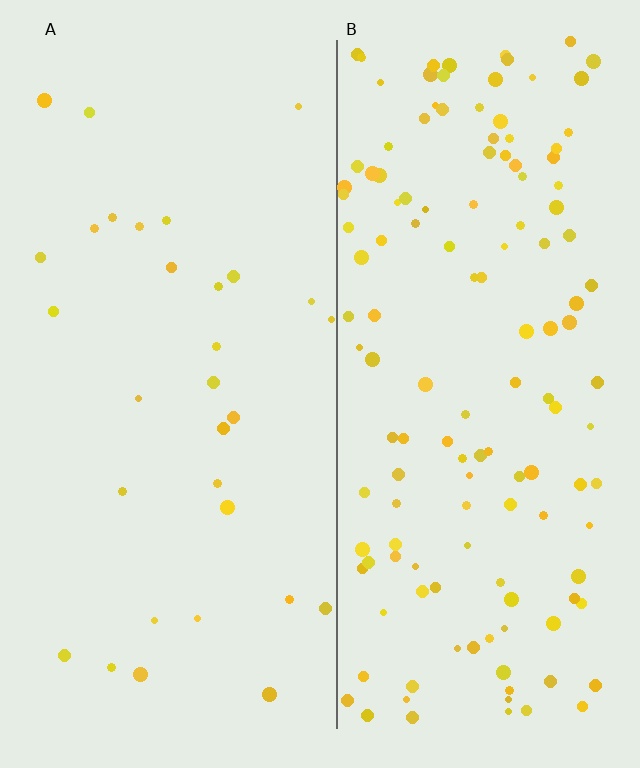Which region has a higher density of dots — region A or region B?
B (the right).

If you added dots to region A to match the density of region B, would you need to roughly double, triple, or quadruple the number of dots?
Approximately quadruple.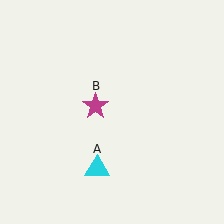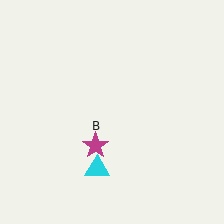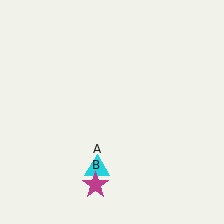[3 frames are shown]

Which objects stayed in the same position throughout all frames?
Cyan triangle (object A) remained stationary.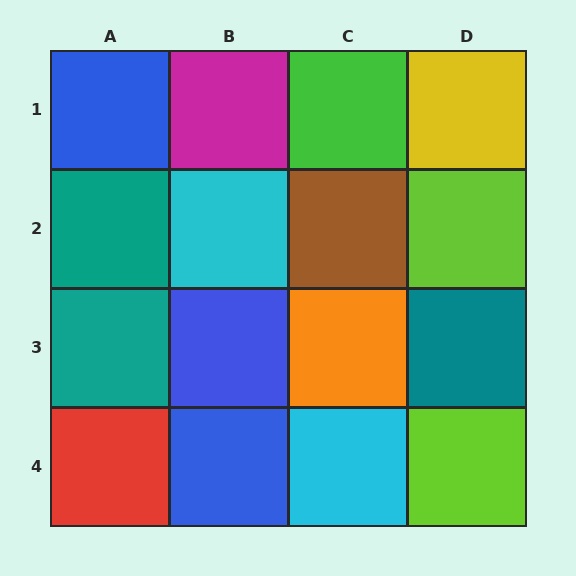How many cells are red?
1 cell is red.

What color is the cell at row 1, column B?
Magenta.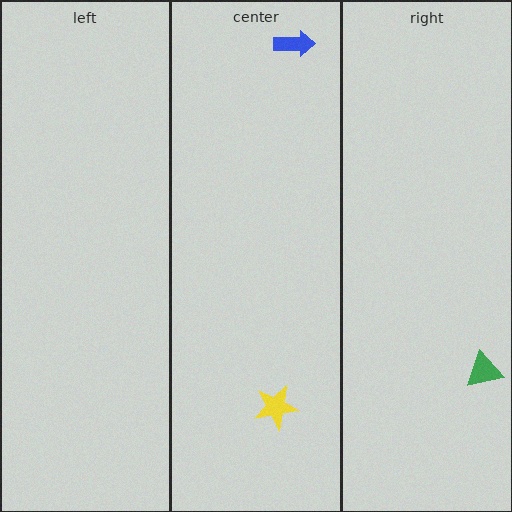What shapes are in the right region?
The green triangle.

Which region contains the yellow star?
The center region.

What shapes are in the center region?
The yellow star, the blue arrow.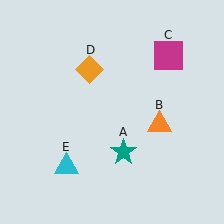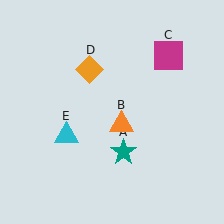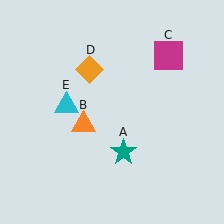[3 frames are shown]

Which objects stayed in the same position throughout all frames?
Teal star (object A) and magenta square (object C) and orange diamond (object D) remained stationary.